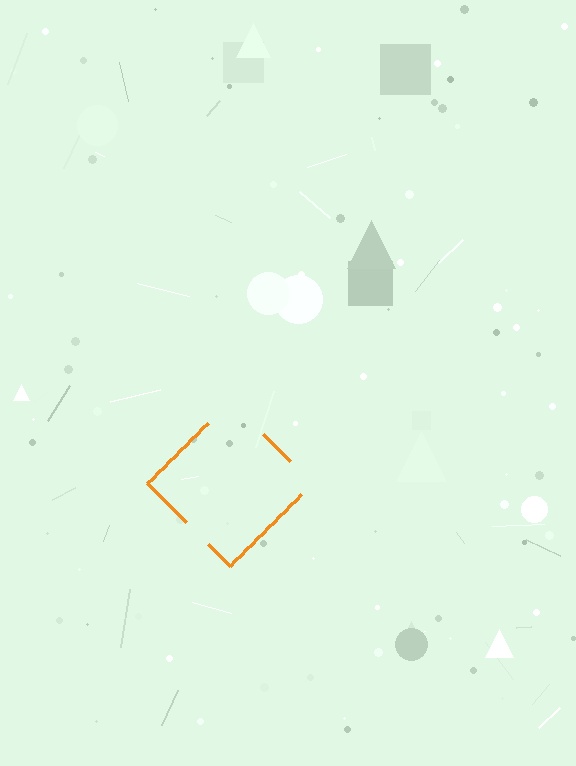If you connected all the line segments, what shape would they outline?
They would outline a diamond.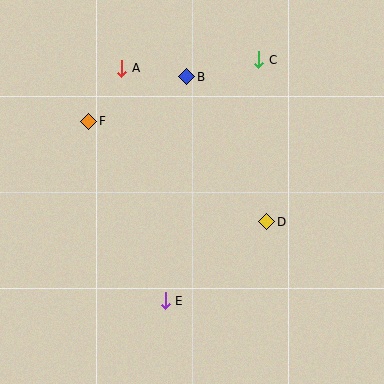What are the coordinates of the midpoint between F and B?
The midpoint between F and B is at (138, 99).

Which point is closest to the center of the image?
Point D at (267, 222) is closest to the center.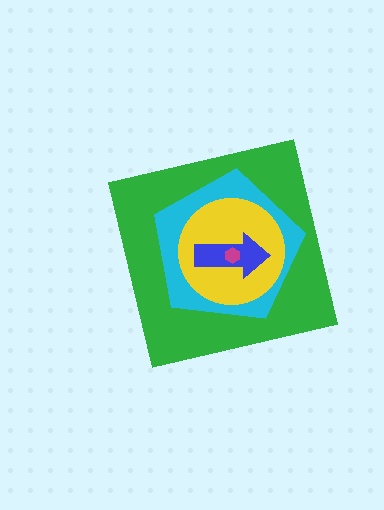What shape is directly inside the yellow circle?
The blue arrow.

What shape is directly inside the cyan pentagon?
The yellow circle.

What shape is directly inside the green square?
The cyan pentagon.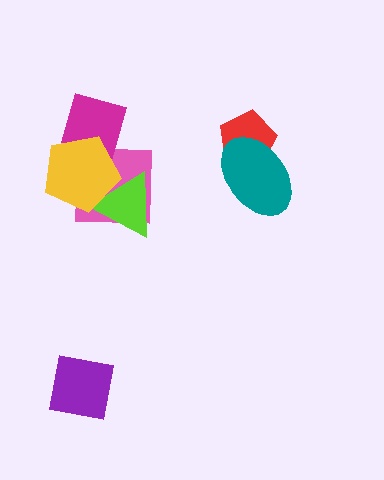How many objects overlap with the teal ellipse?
1 object overlaps with the teal ellipse.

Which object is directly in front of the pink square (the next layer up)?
The magenta rectangle is directly in front of the pink square.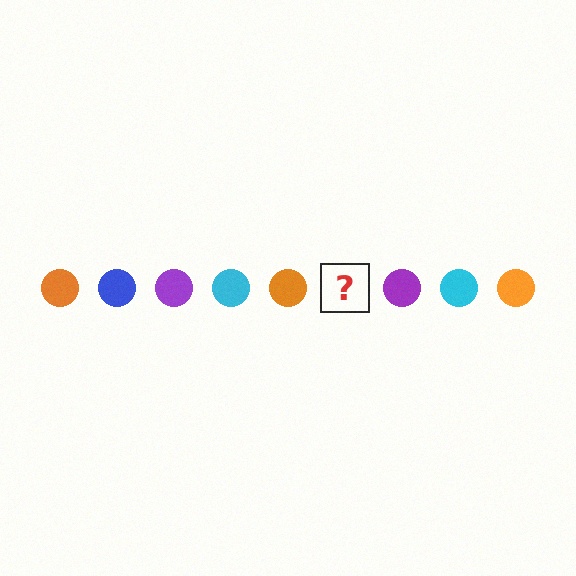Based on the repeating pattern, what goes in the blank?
The blank should be a blue circle.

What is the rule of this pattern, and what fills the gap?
The rule is that the pattern cycles through orange, blue, purple, cyan circles. The gap should be filled with a blue circle.